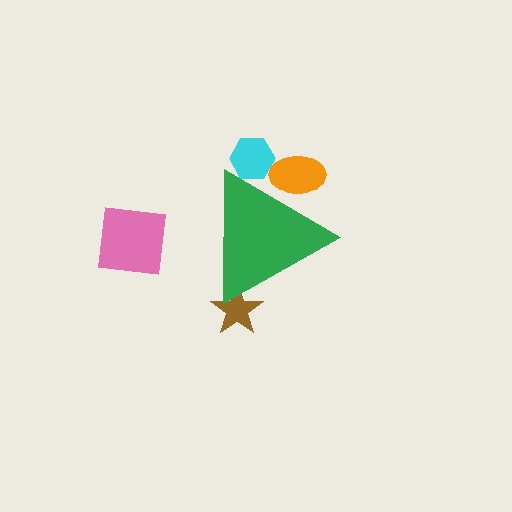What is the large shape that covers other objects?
A green triangle.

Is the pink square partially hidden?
No, the pink square is fully visible.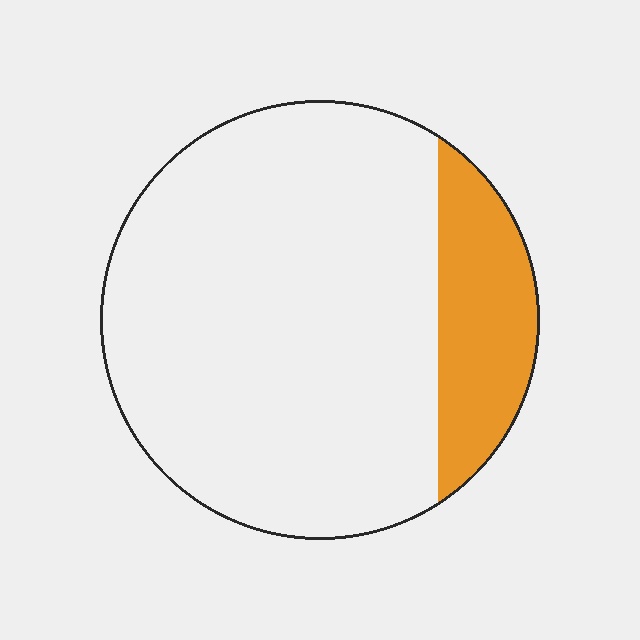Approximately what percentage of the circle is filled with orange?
Approximately 20%.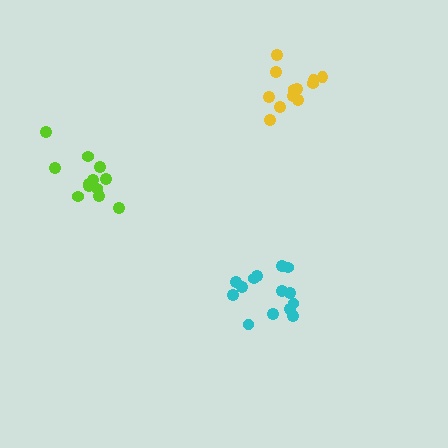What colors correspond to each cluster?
The clusters are colored: cyan, yellow, lime.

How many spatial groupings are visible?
There are 3 spatial groupings.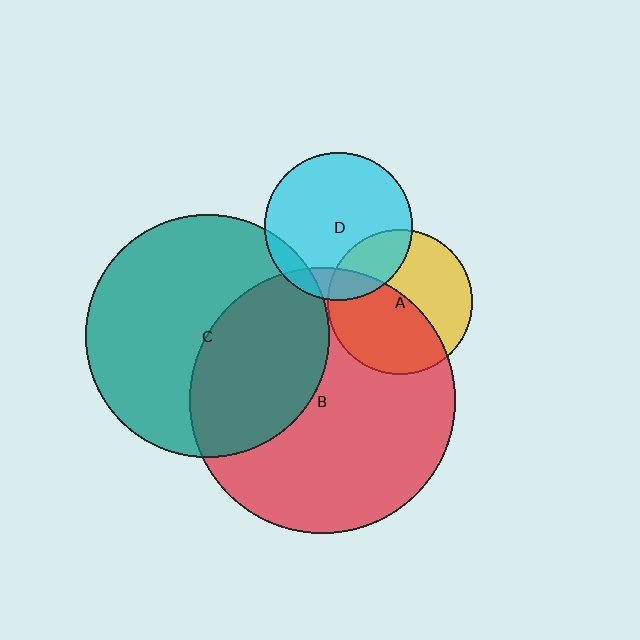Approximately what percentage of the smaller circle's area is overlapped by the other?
Approximately 15%.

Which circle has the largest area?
Circle B (red).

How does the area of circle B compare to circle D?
Approximately 3.2 times.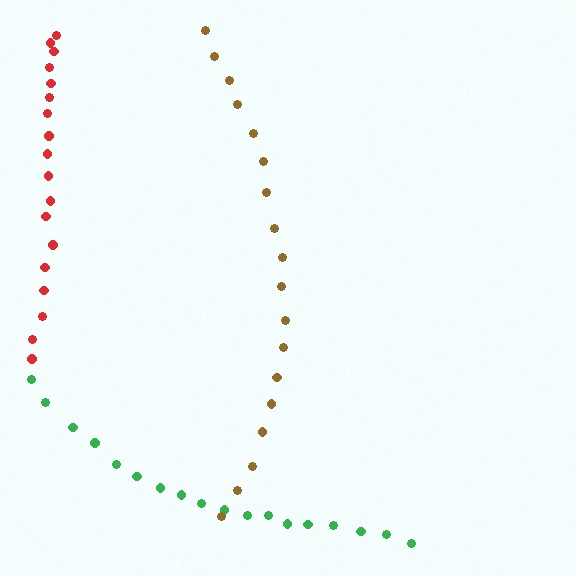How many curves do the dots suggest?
There are 3 distinct paths.